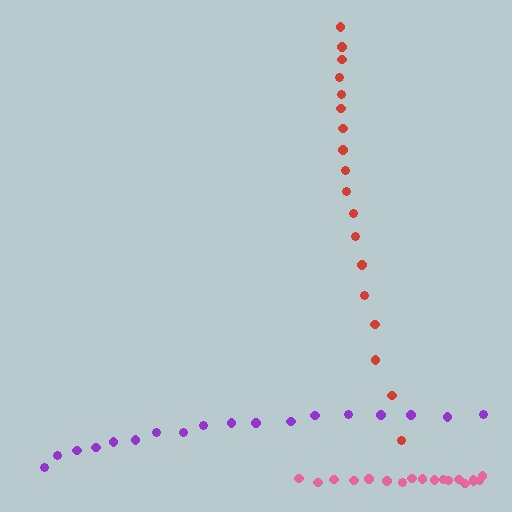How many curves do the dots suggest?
There are 3 distinct paths.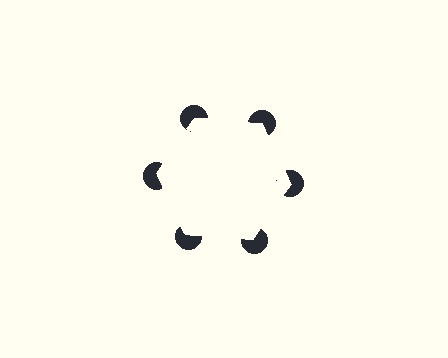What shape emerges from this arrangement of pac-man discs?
An illusory hexagon — its edges are inferred from the aligned wedge cuts in the pac-man discs, not physically drawn.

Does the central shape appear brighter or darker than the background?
It typically appears slightly brighter than the background, even though no actual brightness change is drawn.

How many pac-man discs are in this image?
There are 6 — one at each vertex of the illusory hexagon.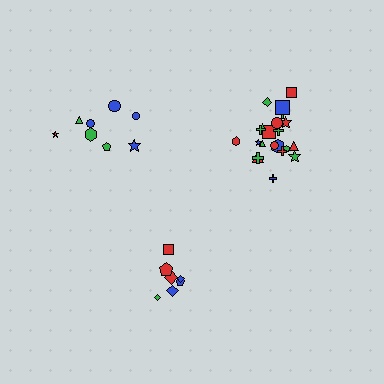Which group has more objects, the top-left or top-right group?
The top-right group.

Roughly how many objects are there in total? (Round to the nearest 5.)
Roughly 35 objects in total.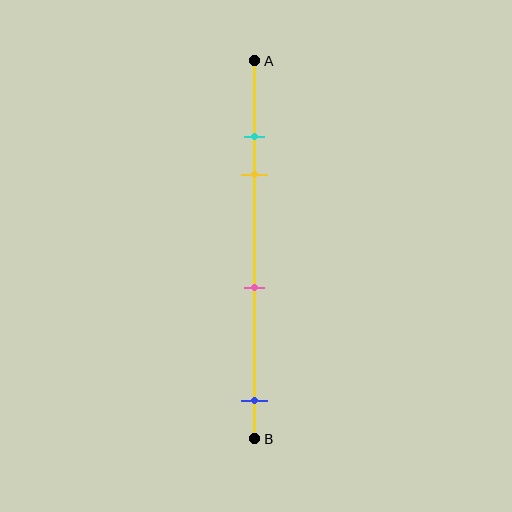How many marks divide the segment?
There are 4 marks dividing the segment.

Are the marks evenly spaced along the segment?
No, the marks are not evenly spaced.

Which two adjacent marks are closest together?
The cyan and yellow marks are the closest adjacent pair.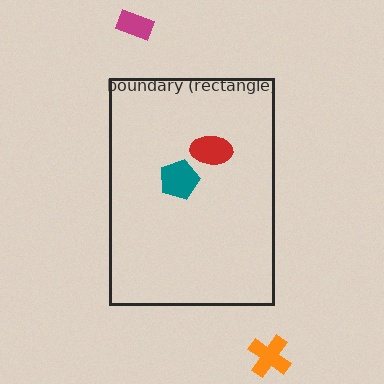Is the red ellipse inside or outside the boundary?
Inside.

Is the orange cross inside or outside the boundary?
Outside.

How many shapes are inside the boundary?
2 inside, 2 outside.